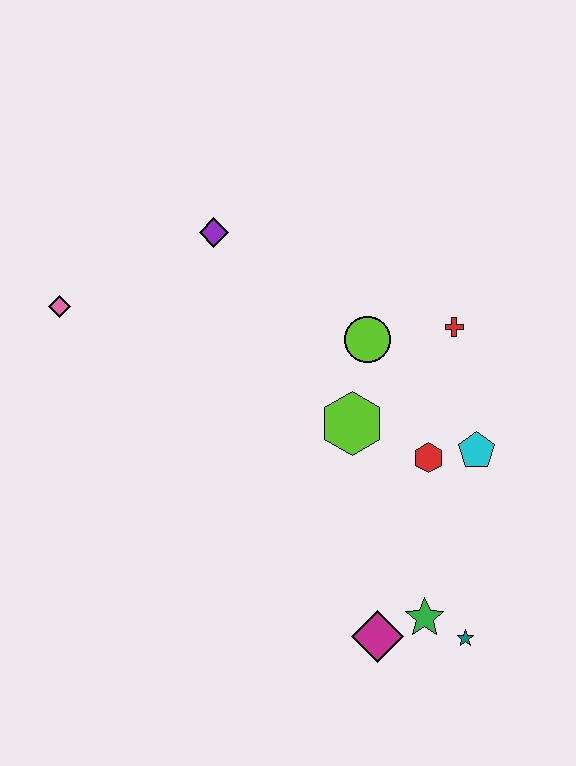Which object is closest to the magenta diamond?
The green star is closest to the magenta diamond.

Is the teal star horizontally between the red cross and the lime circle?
No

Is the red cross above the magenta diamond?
Yes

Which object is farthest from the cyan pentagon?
The pink diamond is farthest from the cyan pentagon.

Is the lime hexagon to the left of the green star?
Yes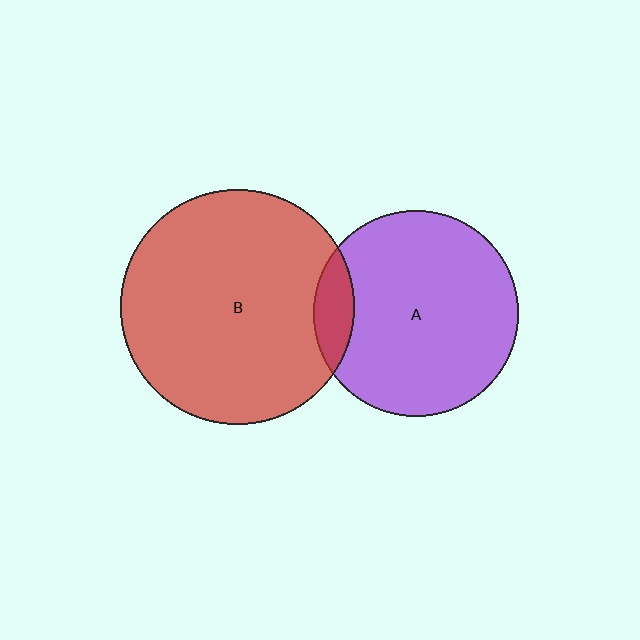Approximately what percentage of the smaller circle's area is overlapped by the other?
Approximately 10%.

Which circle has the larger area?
Circle B (red).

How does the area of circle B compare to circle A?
Approximately 1.3 times.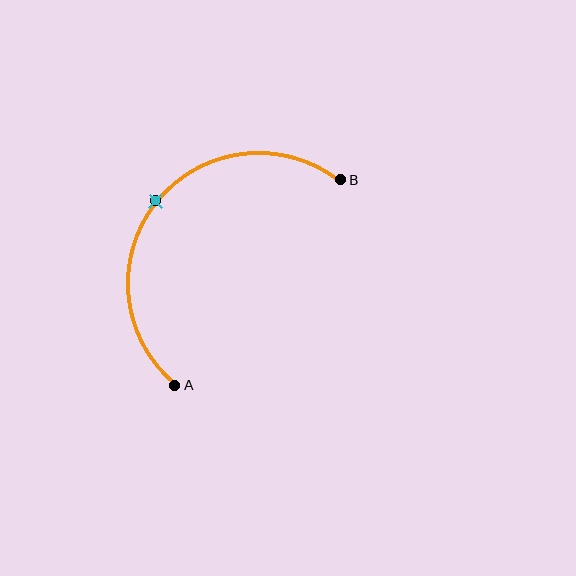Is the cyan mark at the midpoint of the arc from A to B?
Yes. The cyan mark lies on the arc at equal arc-length from both A and B — it is the arc midpoint.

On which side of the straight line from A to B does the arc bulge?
The arc bulges above and to the left of the straight line connecting A and B.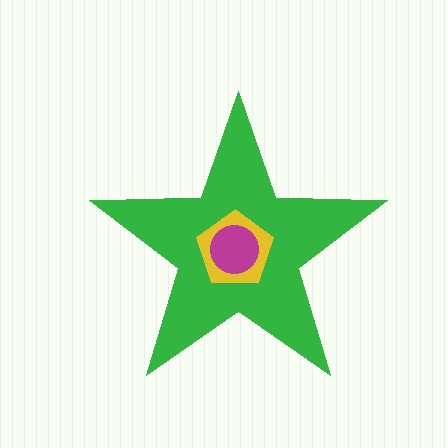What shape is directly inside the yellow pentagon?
The magenta circle.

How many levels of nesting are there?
3.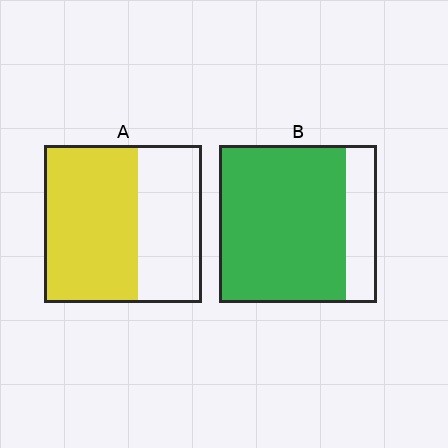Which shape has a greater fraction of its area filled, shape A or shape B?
Shape B.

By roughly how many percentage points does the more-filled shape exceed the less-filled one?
By roughly 20 percentage points (B over A).